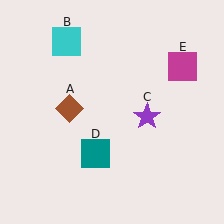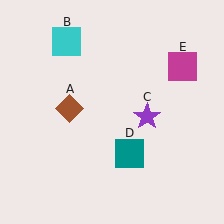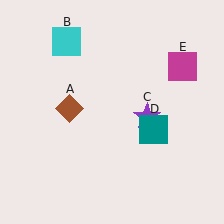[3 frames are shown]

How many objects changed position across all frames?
1 object changed position: teal square (object D).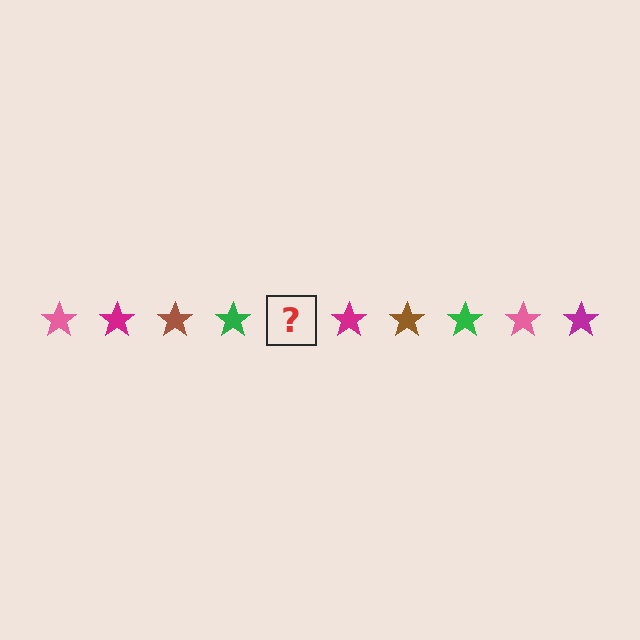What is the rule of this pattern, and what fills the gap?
The rule is that the pattern cycles through pink, magenta, brown, green stars. The gap should be filled with a pink star.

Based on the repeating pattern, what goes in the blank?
The blank should be a pink star.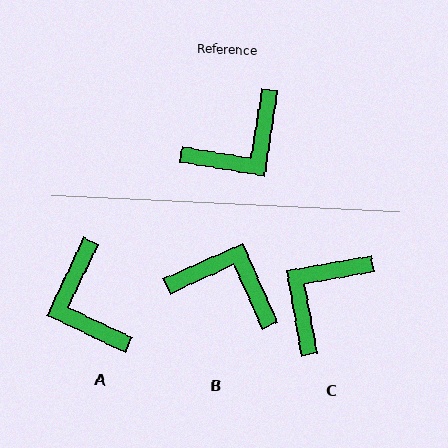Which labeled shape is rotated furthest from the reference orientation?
C, about 161 degrees away.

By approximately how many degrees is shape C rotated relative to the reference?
Approximately 161 degrees clockwise.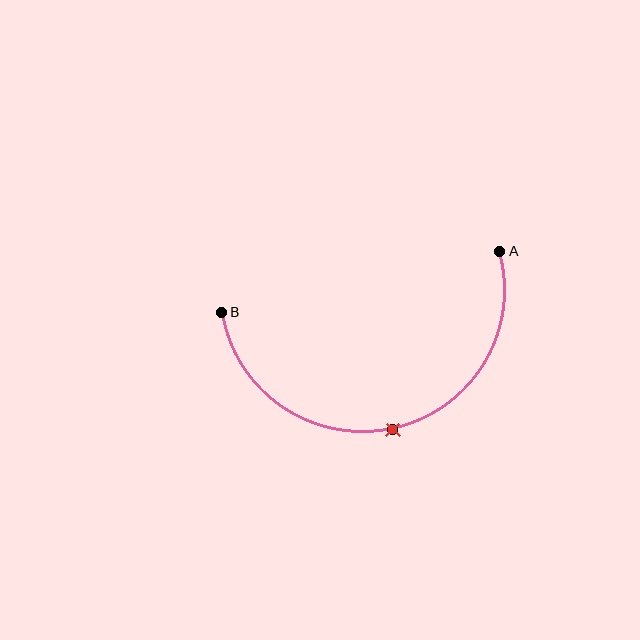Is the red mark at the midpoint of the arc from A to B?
Yes. The red mark lies on the arc at equal arc-length from both A and B — it is the arc midpoint.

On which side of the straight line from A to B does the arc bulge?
The arc bulges below the straight line connecting A and B.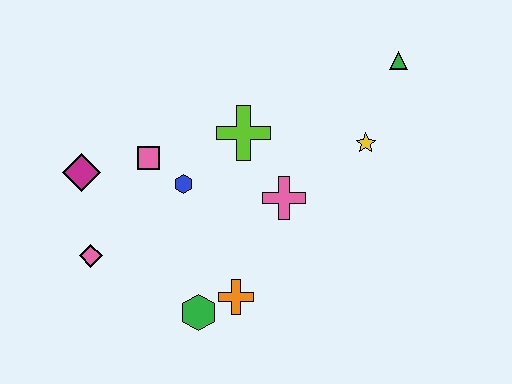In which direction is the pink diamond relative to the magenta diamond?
The pink diamond is below the magenta diamond.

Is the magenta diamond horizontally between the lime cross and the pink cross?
No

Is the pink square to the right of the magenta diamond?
Yes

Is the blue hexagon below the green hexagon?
No